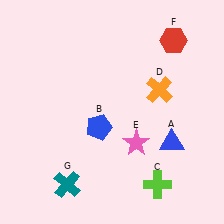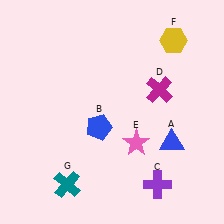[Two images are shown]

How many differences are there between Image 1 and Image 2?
There are 3 differences between the two images.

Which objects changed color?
C changed from lime to purple. D changed from orange to magenta. F changed from red to yellow.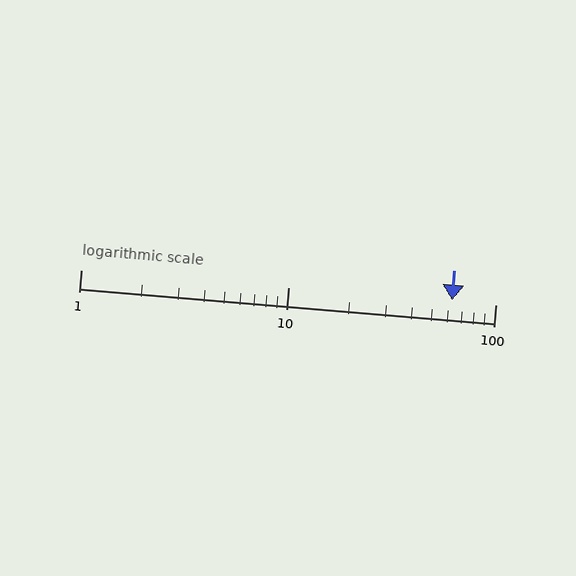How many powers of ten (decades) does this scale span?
The scale spans 2 decades, from 1 to 100.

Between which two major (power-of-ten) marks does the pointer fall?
The pointer is between 10 and 100.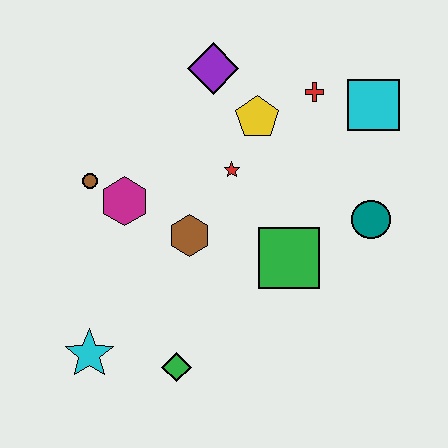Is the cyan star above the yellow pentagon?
No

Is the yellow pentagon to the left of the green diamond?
No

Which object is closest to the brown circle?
The magenta hexagon is closest to the brown circle.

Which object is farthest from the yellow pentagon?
The cyan star is farthest from the yellow pentagon.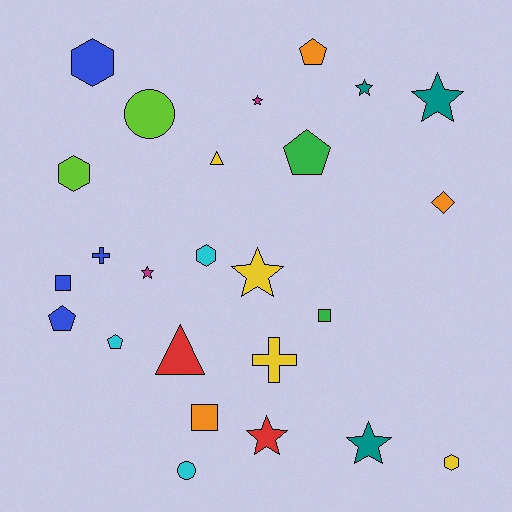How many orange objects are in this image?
There are 3 orange objects.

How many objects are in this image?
There are 25 objects.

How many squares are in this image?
There are 3 squares.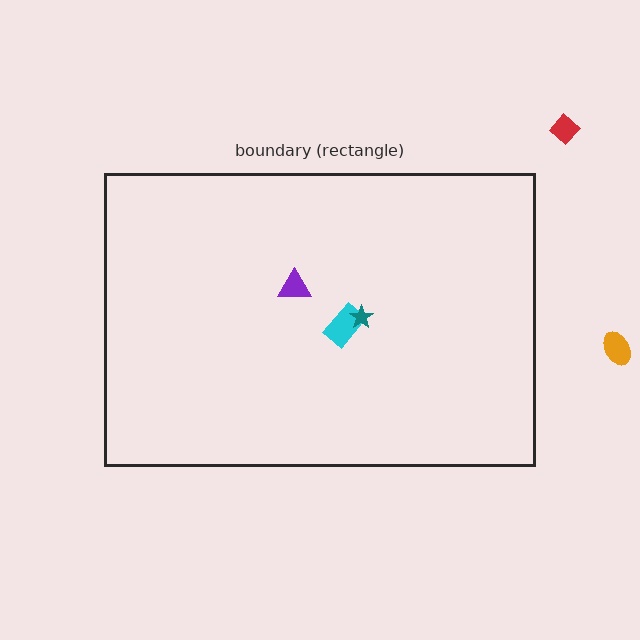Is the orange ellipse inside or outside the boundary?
Outside.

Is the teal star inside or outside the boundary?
Inside.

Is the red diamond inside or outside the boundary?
Outside.